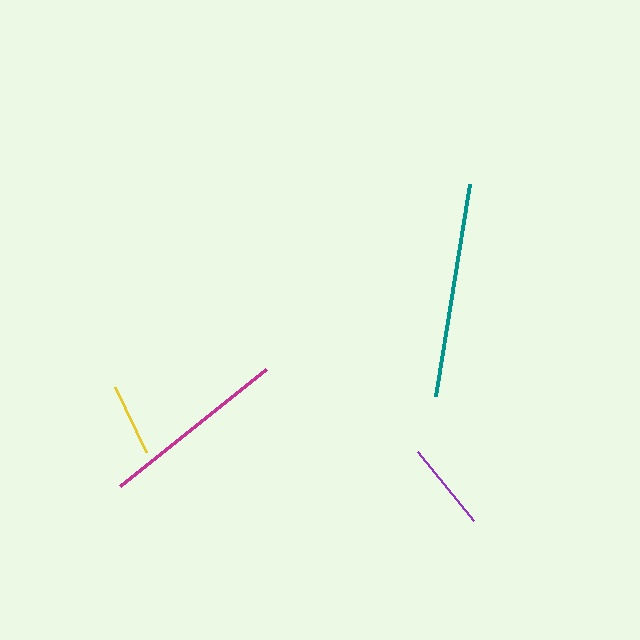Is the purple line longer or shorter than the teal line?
The teal line is longer than the purple line.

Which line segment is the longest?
The teal line is the longest at approximately 215 pixels.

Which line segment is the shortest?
The yellow line is the shortest at approximately 72 pixels.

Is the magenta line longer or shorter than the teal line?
The teal line is longer than the magenta line.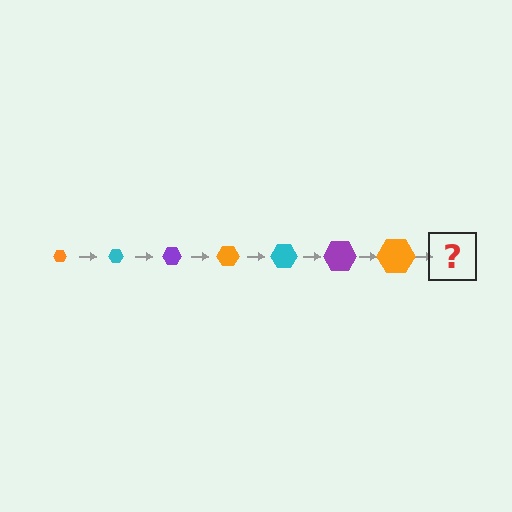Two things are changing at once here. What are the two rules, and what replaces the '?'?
The two rules are that the hexagon grows larger each step and the color cycles through orange, cyan, and purple. The '?' should be a cyan hexagon, larger than the previous one.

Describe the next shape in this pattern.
It should be a cyan hexagon, larger than the previous one.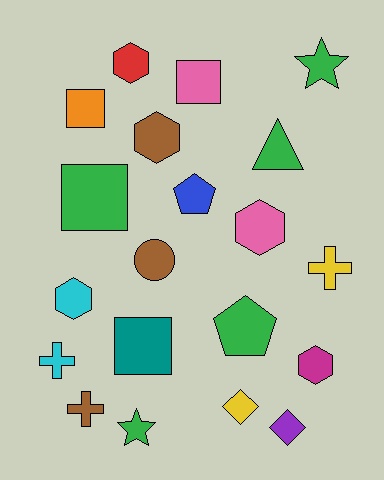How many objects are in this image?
There are 20 objects.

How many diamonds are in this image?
There are 2 diamonds.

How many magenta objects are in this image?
There is 1 magenta object.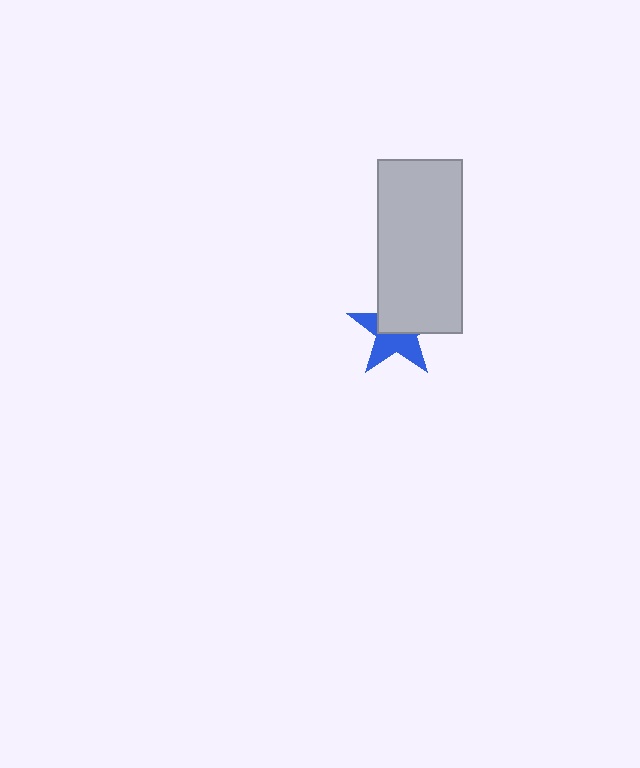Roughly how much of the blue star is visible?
About half of it is visible (roughly 51%).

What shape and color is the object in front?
The object in front is a light gray rectangle.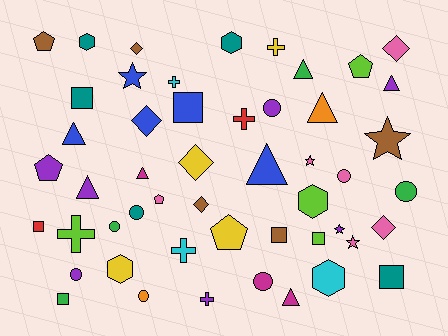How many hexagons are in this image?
There are 5 hexagons.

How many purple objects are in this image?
There are 7 purple objects.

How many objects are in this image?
There are 50 objects.